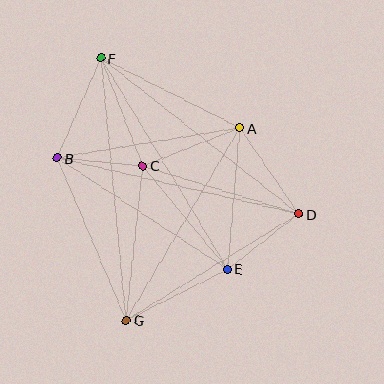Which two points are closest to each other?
Points B and C are closest to each other.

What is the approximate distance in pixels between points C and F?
The distance between C and F is approximately 116 pixels.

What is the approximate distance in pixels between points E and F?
The distance between E and F is approximately 246 pixels.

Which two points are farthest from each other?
Points F and G are farthest from each other.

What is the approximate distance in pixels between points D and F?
The distance between D and F is approximately 252 pixels.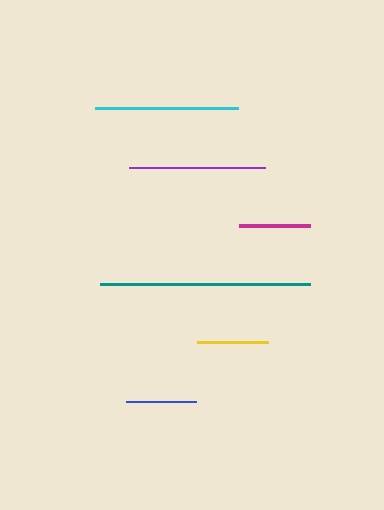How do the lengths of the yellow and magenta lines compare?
The yellow and magenta lines are approximately the same length.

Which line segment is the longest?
The teal line is the longest at approximately 210 pixels.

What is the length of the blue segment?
The blue segment is approximately 70 pixels long.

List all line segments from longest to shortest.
From longest to shortest: teal, cyan, purple, yellow, magenta, blue.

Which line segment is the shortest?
The blue line is the shortest at approximately 70 pixels.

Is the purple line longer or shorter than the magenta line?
The purple line is longer than the magenta line.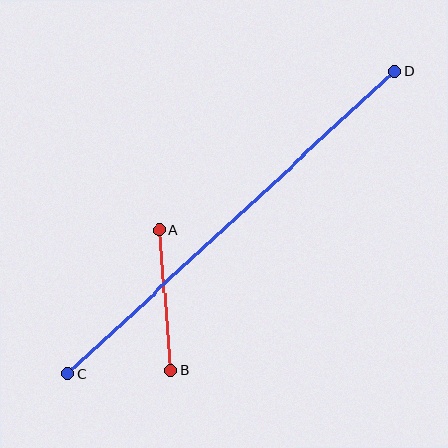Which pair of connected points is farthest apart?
Points C and D are farthest apart.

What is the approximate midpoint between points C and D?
The midpoint is at approximately (231, 222) pixels.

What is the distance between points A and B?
The distance is approximately 141 pixels.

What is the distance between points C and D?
The distance is approximately 445 pixels.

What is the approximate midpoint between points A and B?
The midpoint is at approximately (165, 301) pixels.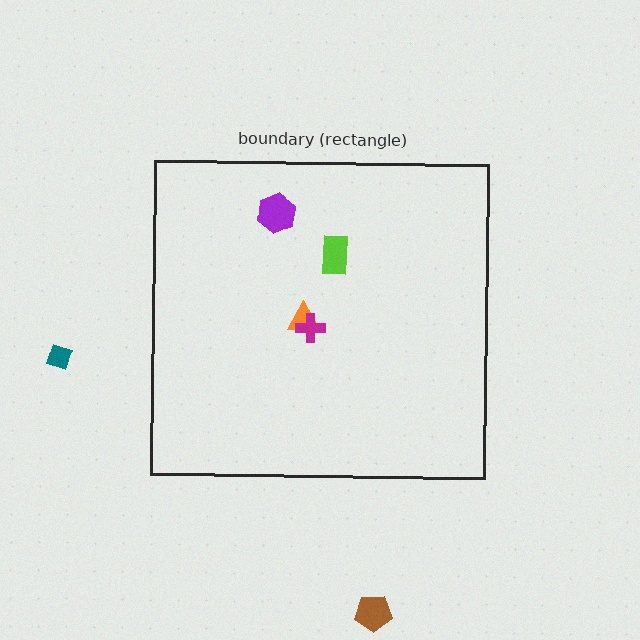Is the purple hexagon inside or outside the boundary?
Inside.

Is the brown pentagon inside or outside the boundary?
Outside.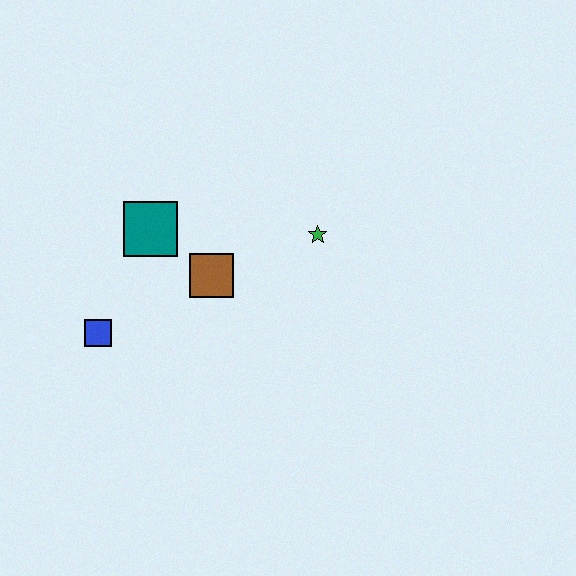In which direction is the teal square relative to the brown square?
The teal square is to the left of the brown square.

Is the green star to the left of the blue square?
No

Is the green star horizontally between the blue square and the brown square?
No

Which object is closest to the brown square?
The teal square is closest to the brown square.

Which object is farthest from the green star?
The blue square is farthest from the green star.